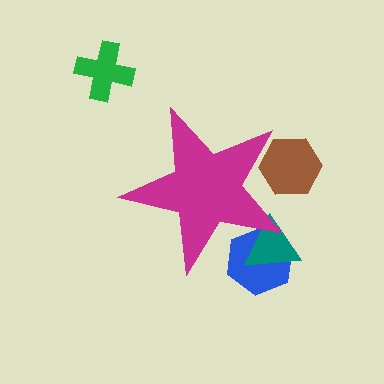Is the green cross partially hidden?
No, the green cross is fully visible.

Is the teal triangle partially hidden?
Yes, the teal triangle is partially hidden behind the magenta star.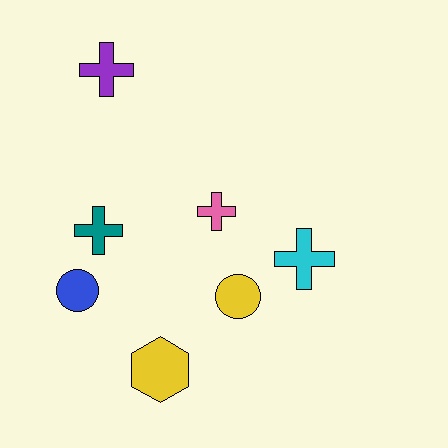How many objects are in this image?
There are 7 objects.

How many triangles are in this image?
There are no triangles.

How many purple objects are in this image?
There is 1 purple object.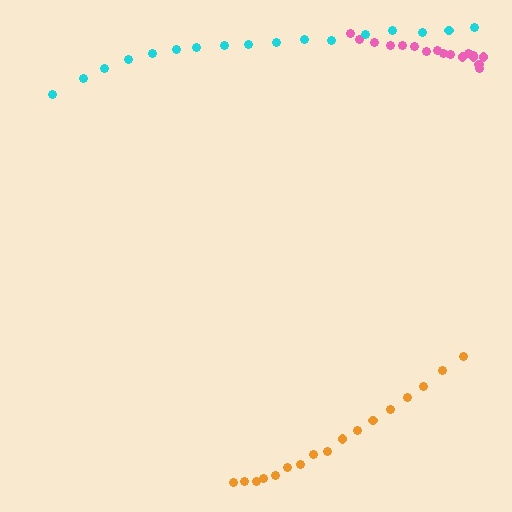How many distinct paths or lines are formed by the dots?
There are 3 distinct paths.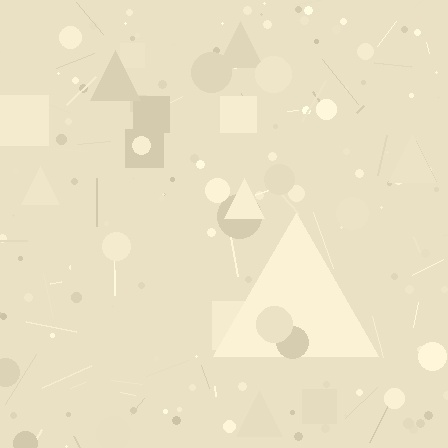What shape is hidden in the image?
A triangle is hidden in the image.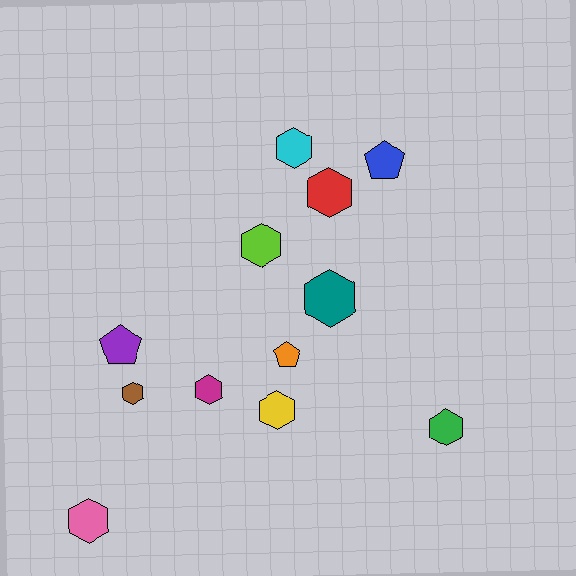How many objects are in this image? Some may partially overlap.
There are 12 objects.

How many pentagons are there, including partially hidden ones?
There are 3 pentagons.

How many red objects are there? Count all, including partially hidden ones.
There is 1 red object.